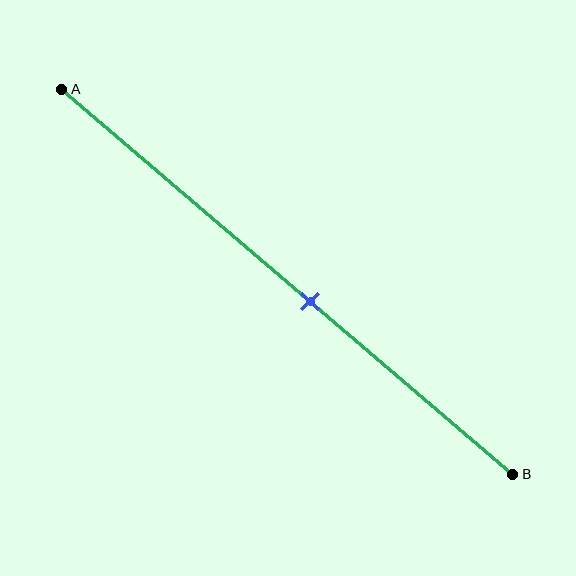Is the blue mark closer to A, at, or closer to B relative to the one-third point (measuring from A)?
The blue mark is closer to point B than the one-third point of segment AB.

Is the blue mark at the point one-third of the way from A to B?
No, the mark is at about 55% from A, not at the 33% one-third point.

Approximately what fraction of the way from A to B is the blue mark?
The blue mark is approximately 55% of the way from A to B.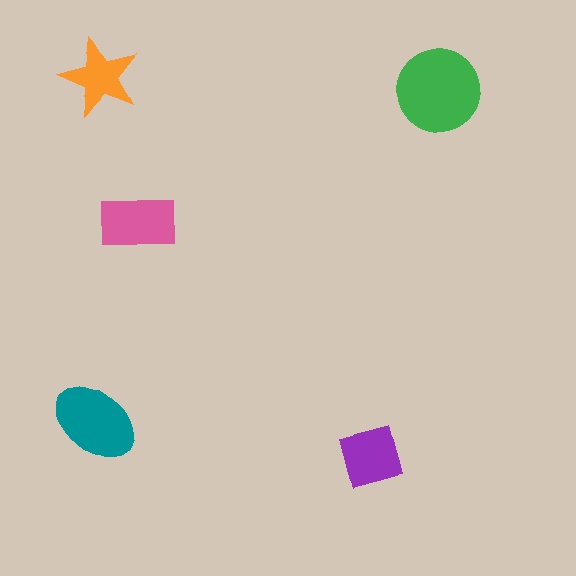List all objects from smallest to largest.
The orange star, the purple square, the pink rectangle, the teal ellipse, the green circle.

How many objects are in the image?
There are 5 objects in the image.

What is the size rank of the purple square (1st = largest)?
4th.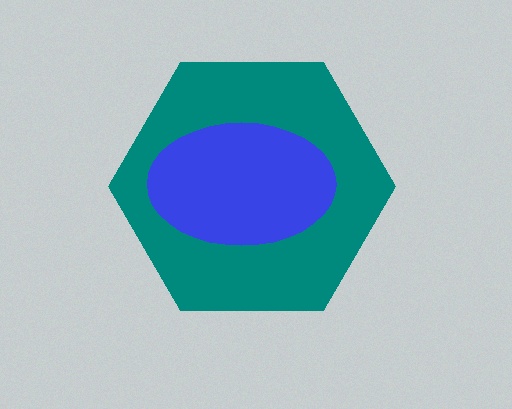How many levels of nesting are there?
2.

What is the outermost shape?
The teal hexagon.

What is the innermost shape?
The blue ellipse.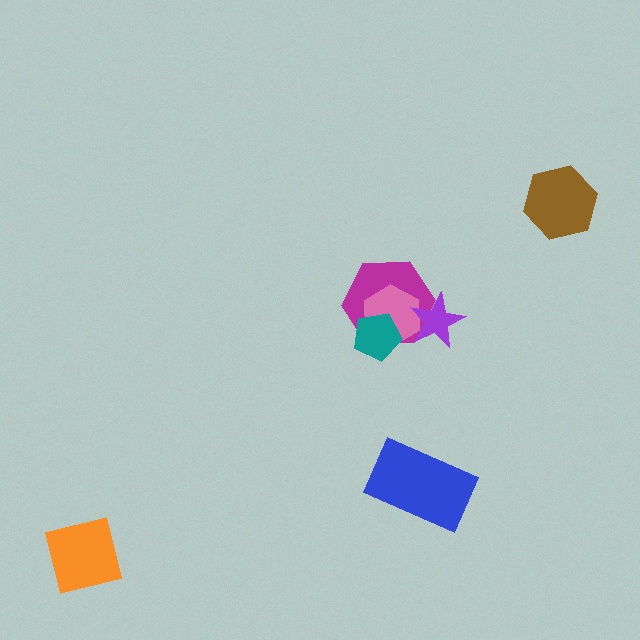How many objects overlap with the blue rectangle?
0 objects overlap with the blue rectangle.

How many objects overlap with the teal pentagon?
2 objects overlap with the teal pentagon.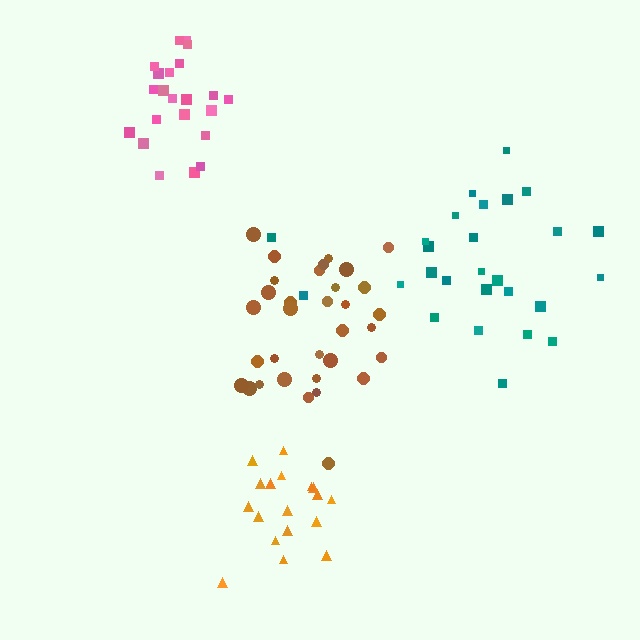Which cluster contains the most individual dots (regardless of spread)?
Brown (33).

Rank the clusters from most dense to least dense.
brown, pink, orange, teal.